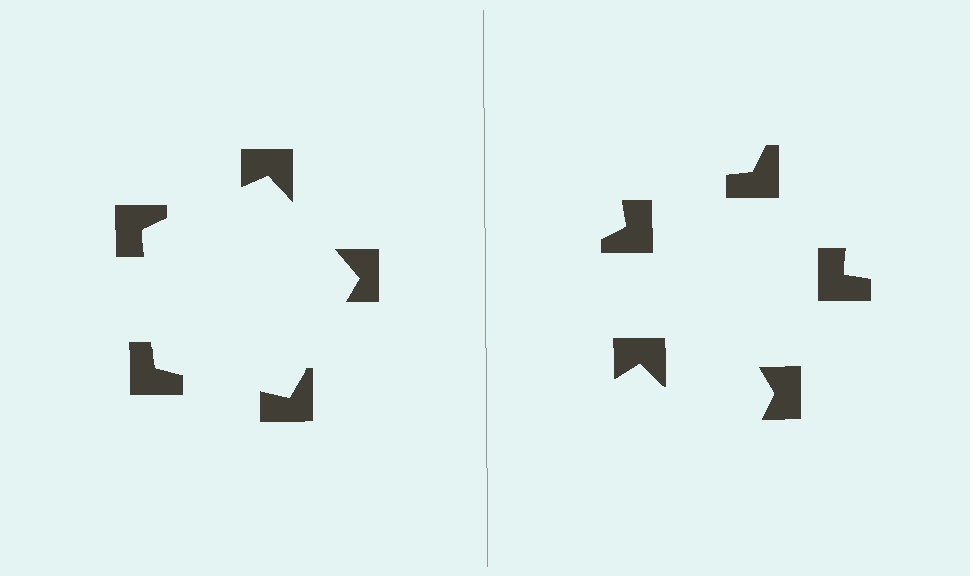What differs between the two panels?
The notched squares are positioned identically on both sides; only the wedge orientations differ. On the left they align to a pentagon; on the right they are misaligned.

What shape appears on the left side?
An illusory pentagon.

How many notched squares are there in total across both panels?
10 — 5 on each side.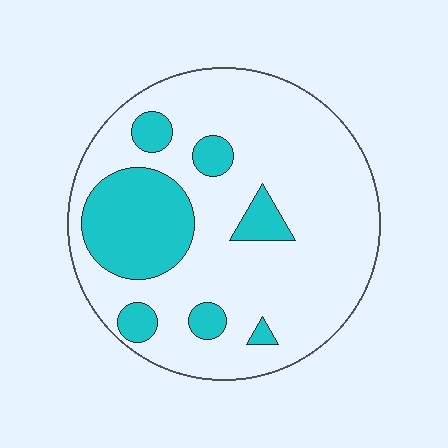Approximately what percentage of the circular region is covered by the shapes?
Approximately 25%.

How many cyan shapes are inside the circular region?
7.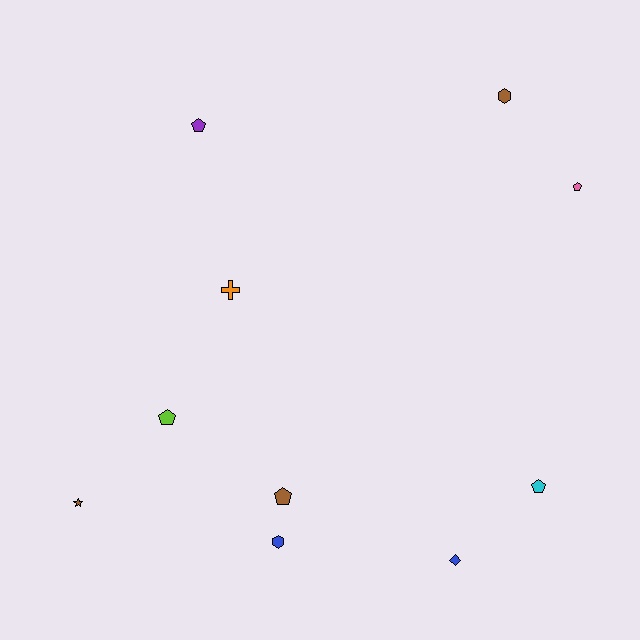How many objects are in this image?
There are 10 objects.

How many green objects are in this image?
There are no green objects.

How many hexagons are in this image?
There are 2 hexagons.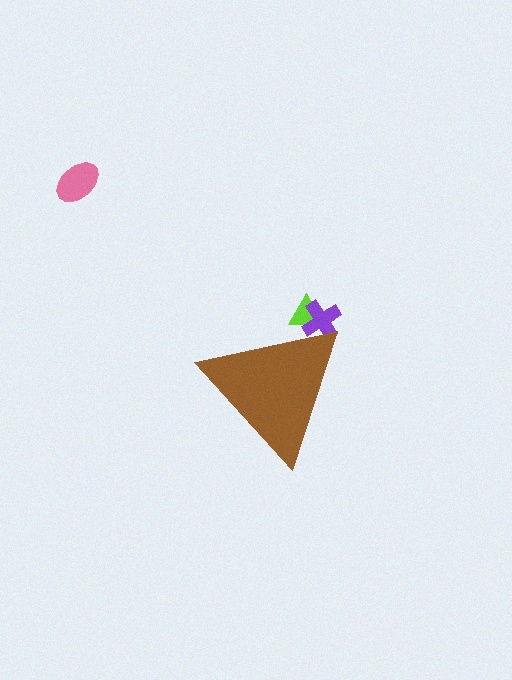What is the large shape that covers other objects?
A brown triangle.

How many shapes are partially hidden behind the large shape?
2 shapes are partially hidden.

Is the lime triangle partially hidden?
Yes, the lime triangle is partially hidden behind the brown triangle.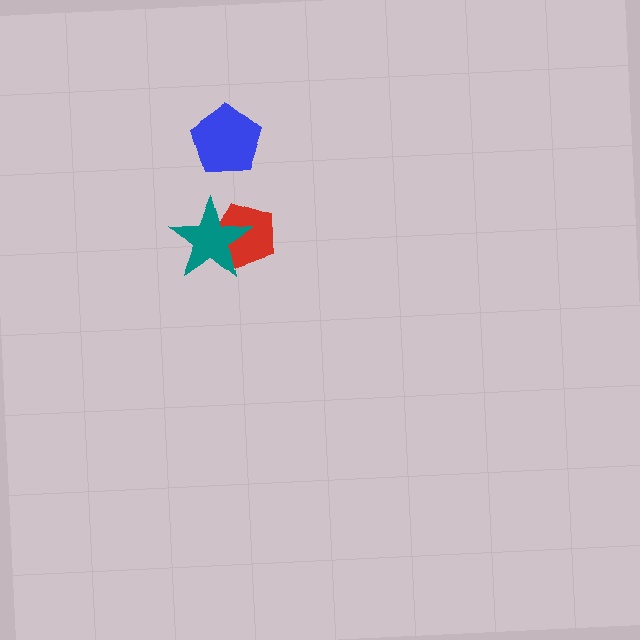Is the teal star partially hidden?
No, no other shape covers it.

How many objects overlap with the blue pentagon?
0 objects overlap with the blue pentagon.